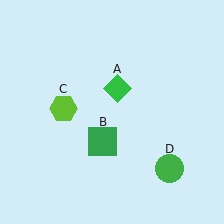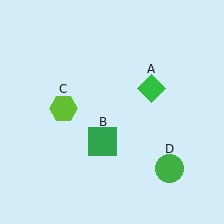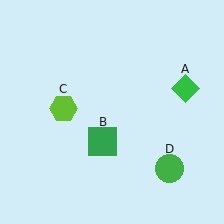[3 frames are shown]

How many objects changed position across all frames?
1 object changed position: green diamond (object A).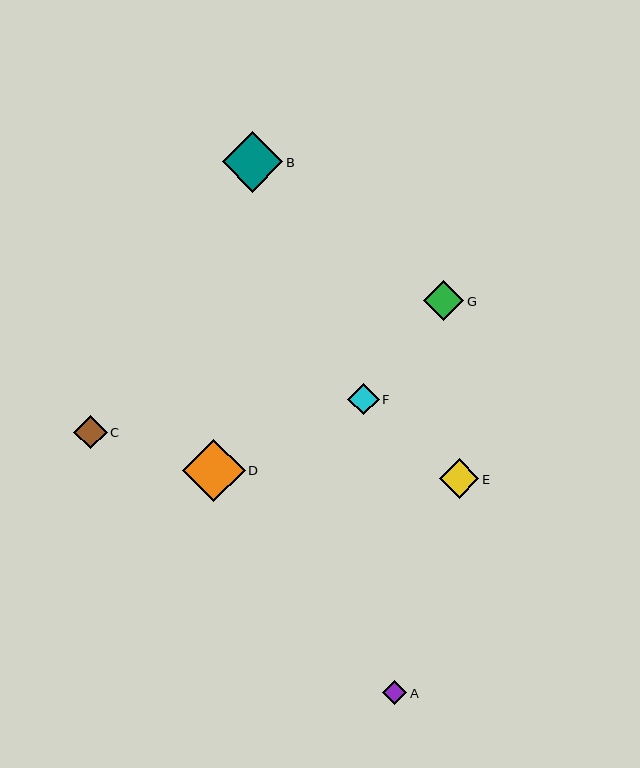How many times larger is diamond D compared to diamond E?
Diamond D is approximately 1.6 times the size of diamond E.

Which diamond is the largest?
Diamond D is the largest with a size of approximately 63 pixels.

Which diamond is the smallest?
Diamond A is the smallest with a size of approximately 24 pixels.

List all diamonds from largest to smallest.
From largest to smallest: D, B, G, E, C, F, A.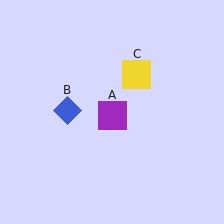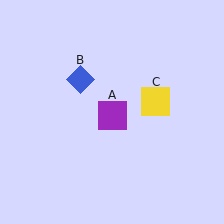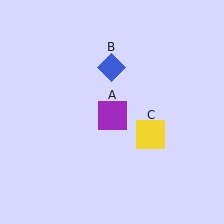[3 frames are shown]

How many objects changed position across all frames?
2 objects changed position: blue diamond (object B), yellow square (object C).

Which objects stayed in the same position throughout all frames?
Purple square (object A) remained stationary.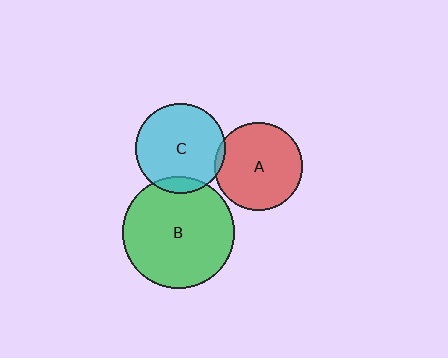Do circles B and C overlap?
Yes.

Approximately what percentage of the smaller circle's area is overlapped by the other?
Approximately 10%.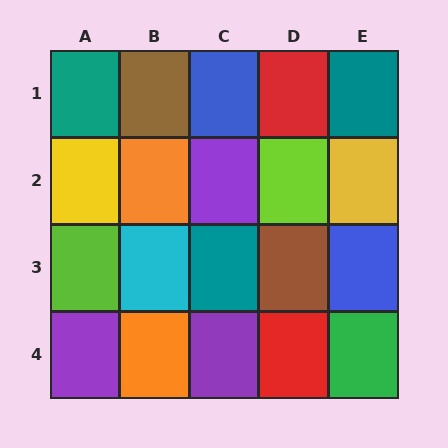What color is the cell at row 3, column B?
Cyan.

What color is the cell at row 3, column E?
Blue.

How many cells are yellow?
2 cells are yellow.